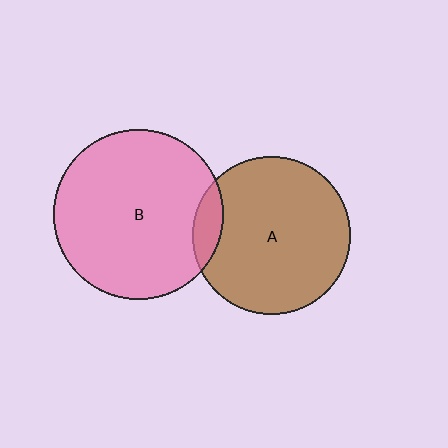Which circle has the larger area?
Circle B (pink).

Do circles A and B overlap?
Yes.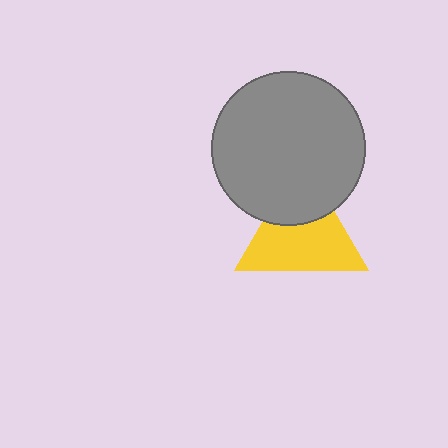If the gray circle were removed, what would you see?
You would see the complete yellow triangle.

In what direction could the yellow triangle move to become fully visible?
The yellow triangle could move down. That would shift it out from behind the gray circle entirely.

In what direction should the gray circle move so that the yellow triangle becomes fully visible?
The gray circle should move up. That is the shortest direction to clear the overlap and leave the yellow triangle fully visible.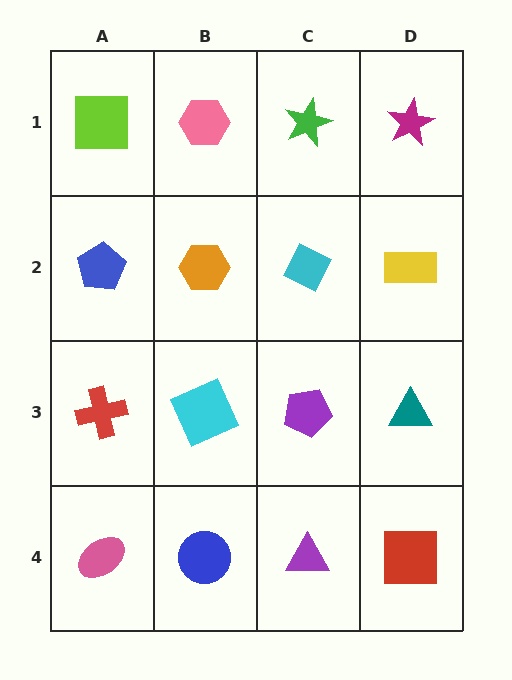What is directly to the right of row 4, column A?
A blue circle.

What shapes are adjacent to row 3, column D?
A yellow rectangle (row 2, column D), a red square (row 4, column D), a purple pentagon (row 3, column C).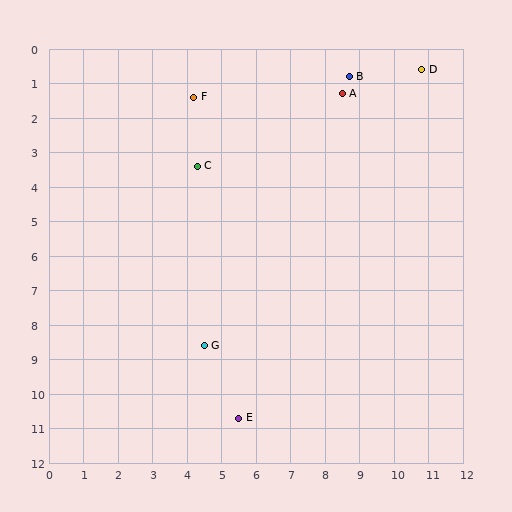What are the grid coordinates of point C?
Point C is at approximately (4.3, 3.4).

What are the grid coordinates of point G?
Point G is at approximately (4.5, 8.6).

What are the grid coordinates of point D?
Point D is at approximately (10.8, 0.6).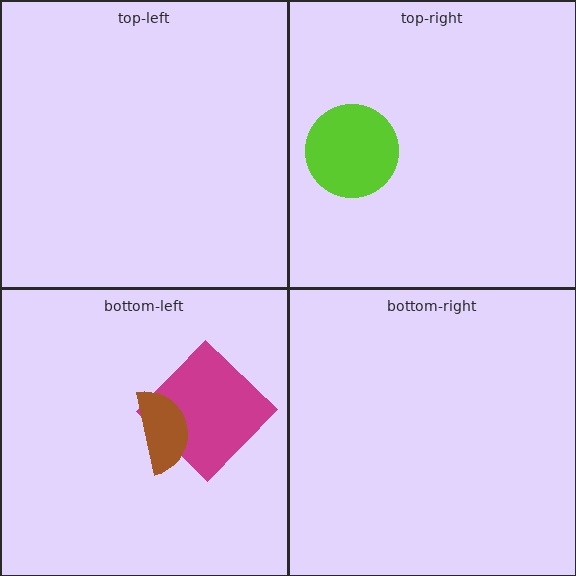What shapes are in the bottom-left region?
The magenta diamond, the brown semicircle.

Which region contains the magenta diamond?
The bottom-left region.